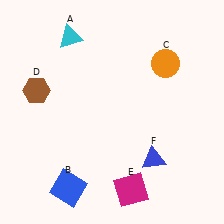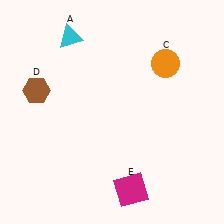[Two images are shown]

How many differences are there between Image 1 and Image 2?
There are 2 differences between the two images.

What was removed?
The blue square (B), the blue triangle (F) were removed in Image 2.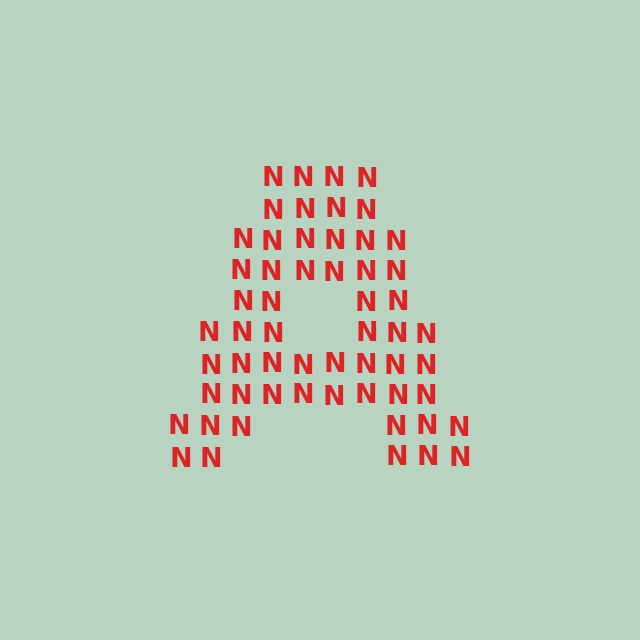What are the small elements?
The small elements are letter N's.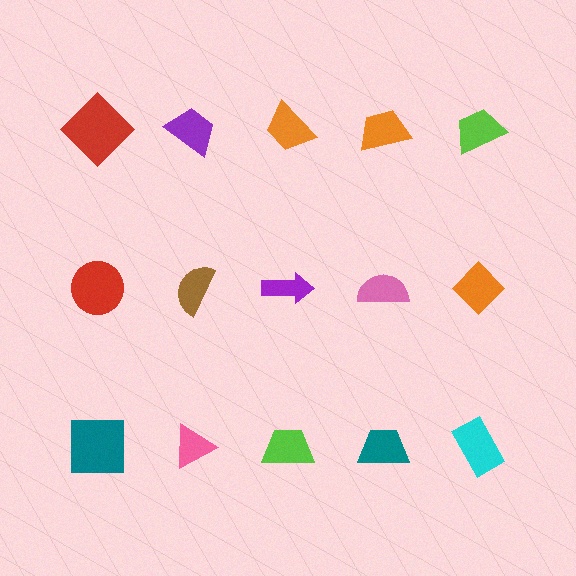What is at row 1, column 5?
A lime trapezoid.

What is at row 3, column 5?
A cyan rectangle.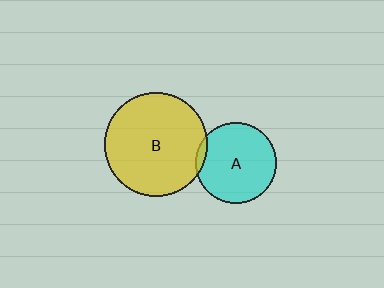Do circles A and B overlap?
Yes.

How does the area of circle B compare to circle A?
Approximately 1.6 times.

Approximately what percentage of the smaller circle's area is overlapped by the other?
Approximately 5%.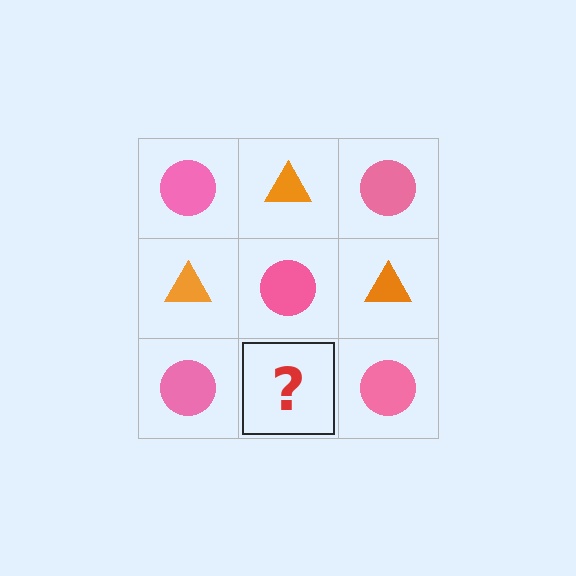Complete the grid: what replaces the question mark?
The question mark should be replaced with an orange triangle.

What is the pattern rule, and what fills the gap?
The rule is that it alternates pink circle and orange triangle in a checkerboard pattern. The gap should be filled with an orange triangle.